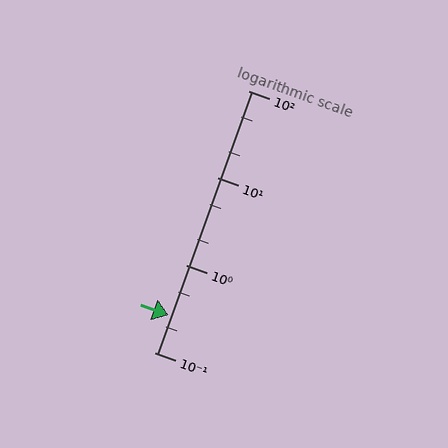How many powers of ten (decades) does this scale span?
The scale spans 3 decades, from 0.1 to 100.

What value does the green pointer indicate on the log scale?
The pointer indicates approximately 0.27.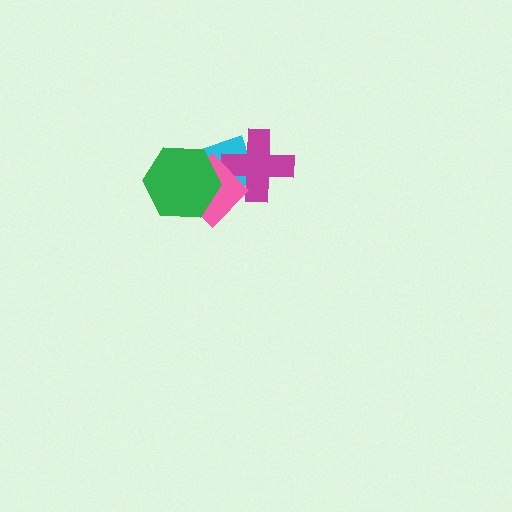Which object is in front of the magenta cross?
The pink diamond is in front of the magenta cross.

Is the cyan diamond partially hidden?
Yes, it is partially covered by another shape.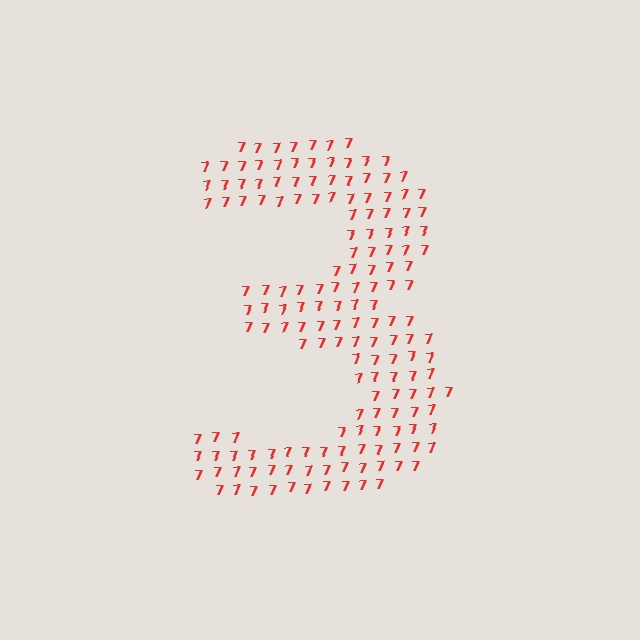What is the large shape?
The large shape is the digit 3.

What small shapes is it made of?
It is made of small digit 7's.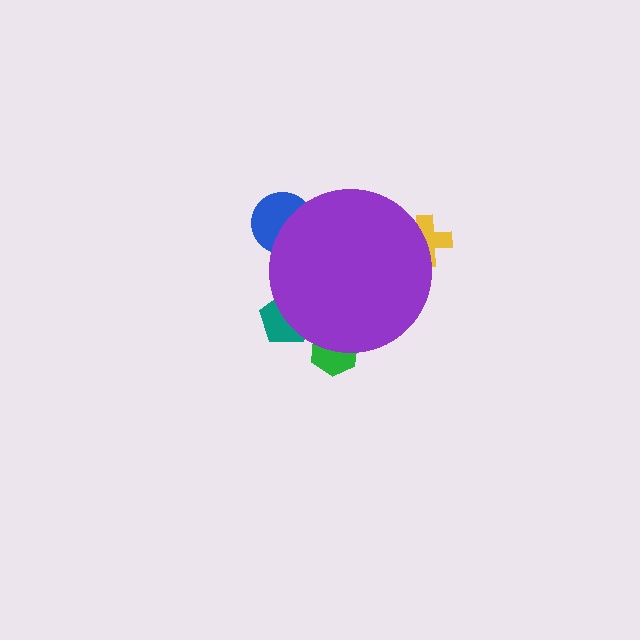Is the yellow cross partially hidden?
Yes, the yellow cross is partially hidden behind the purple circle.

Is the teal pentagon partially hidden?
Yes, the teal pentagon is partially hidden behind the purple circle.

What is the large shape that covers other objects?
A purple circle.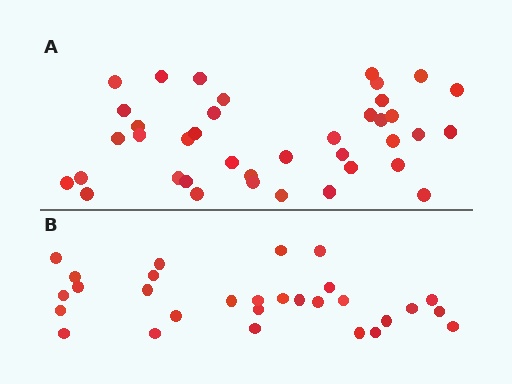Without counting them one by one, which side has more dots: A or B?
Region A (the top region) has more dots.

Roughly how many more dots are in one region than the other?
Region A has roughly 10 or so more dots than region B.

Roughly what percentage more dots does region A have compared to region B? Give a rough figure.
About 35% more.